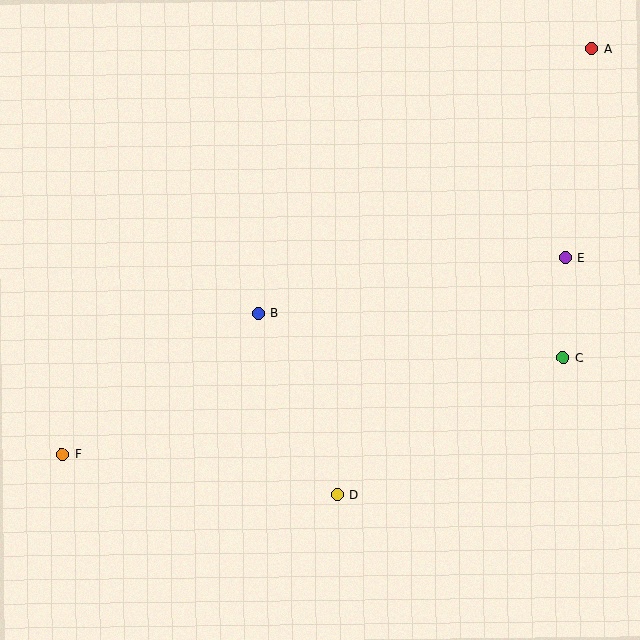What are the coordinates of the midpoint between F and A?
The midpoint between F and A is at (327, 252).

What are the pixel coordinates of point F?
Point F is at (62, 455).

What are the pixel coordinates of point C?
Point C is at (563, 358).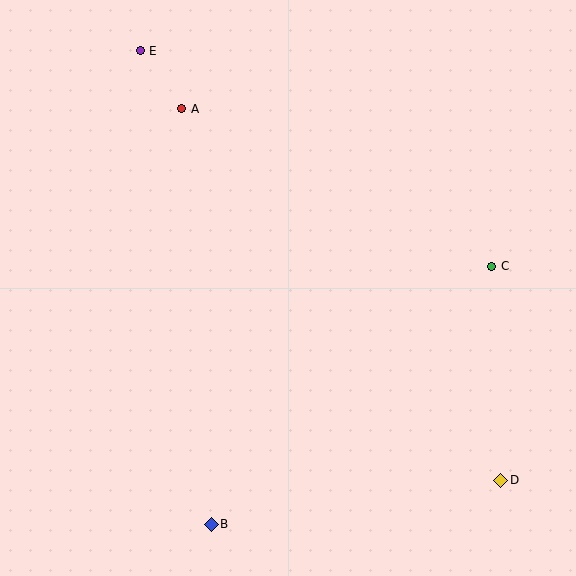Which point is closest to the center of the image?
Point C at (492, 266) is closest to the center.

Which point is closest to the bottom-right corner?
Point D is closest to the bottom-right corner.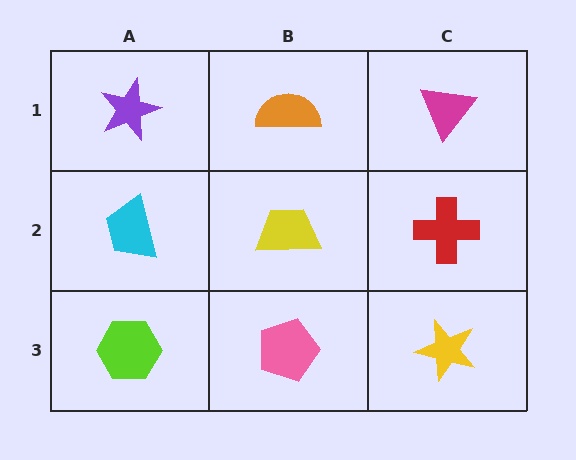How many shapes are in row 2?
3 shapes.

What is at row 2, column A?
A cyan trapezoid.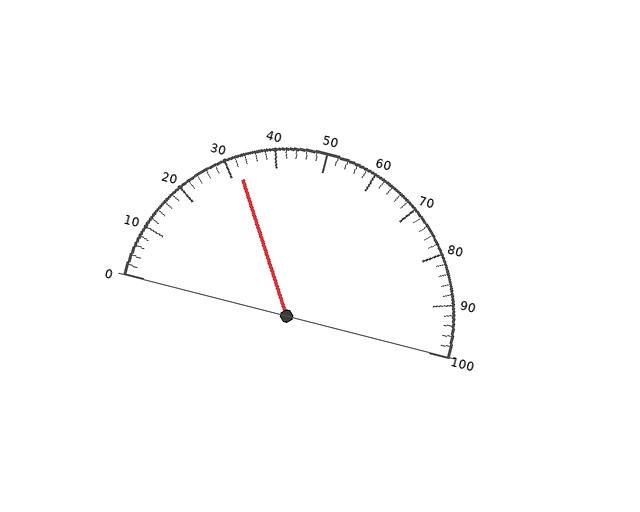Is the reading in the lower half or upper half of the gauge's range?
The reading is in the lower half of the range (0 to 100).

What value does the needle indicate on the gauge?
The needle indicates approximately 32.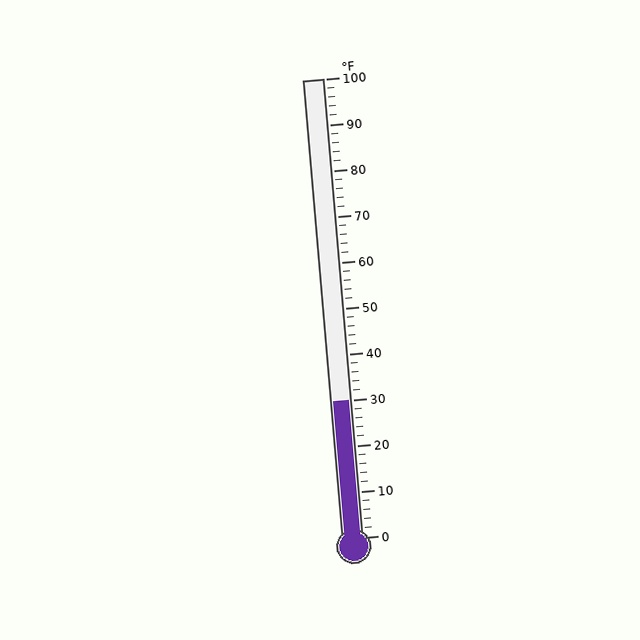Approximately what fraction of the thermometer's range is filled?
The thermometer is filled to approximately 30% of its range.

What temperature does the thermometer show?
The thermometer shows approximately 30°F.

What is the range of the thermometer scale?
The thermometer scale ranges from 0°F to 100°F.